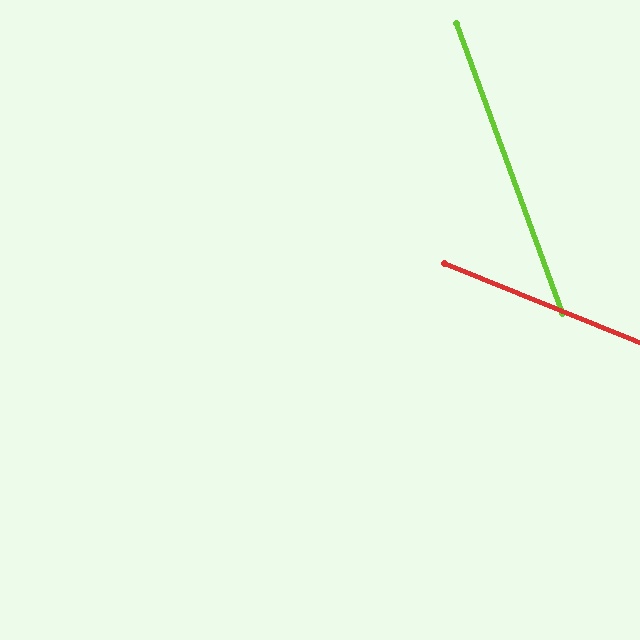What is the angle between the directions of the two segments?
Approximately 48 degrees.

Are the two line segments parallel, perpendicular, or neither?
Neither parallel nor perpendicular — they differ by about 48°.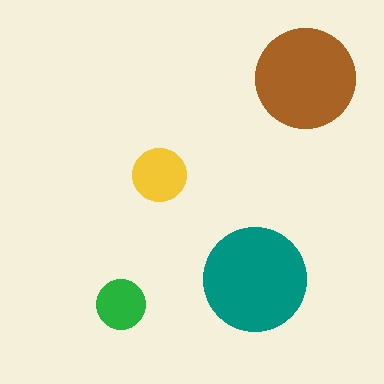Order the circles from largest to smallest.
the teal one, the brown one, the yellow one, the green one.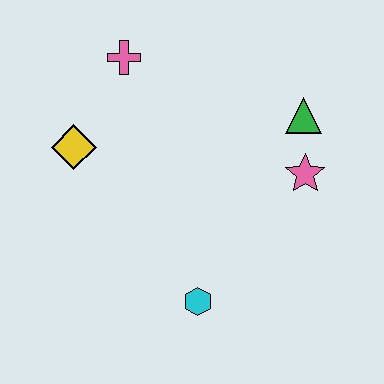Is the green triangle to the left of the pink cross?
No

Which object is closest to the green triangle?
The pink star is closest to the green triangle.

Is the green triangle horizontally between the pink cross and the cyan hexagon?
No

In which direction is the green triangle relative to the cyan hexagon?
The green triangle is above the cyan hexagon.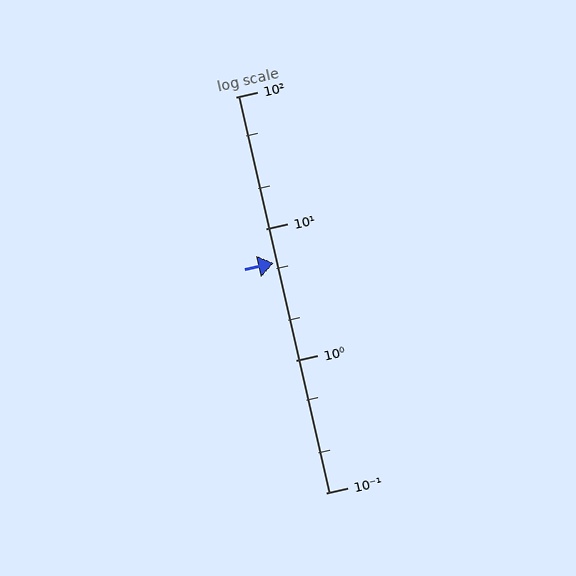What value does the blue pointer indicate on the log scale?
The pointer indicates approximately 5.5.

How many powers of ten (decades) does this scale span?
The scale spans 3 decades, from 0.1 to 100.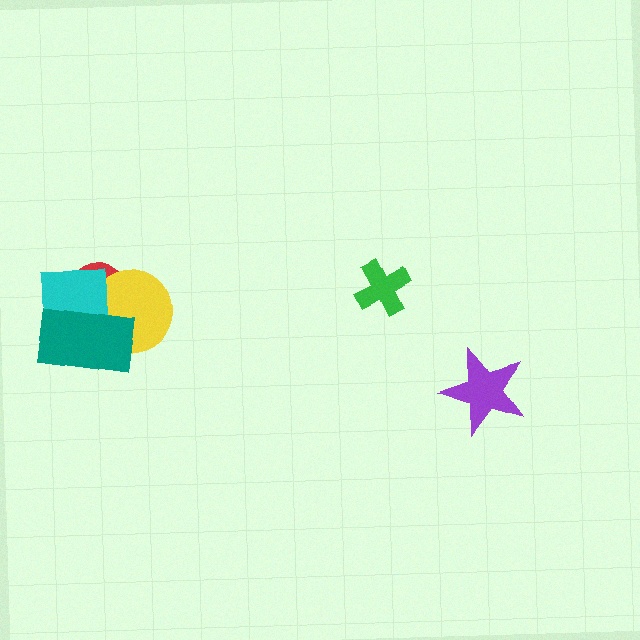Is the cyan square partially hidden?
Yes, it is partially covered by another shape.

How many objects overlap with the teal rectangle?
3 objects overlap with the teal rectangle.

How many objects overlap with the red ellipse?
3 objects overlap with the red ellipse.